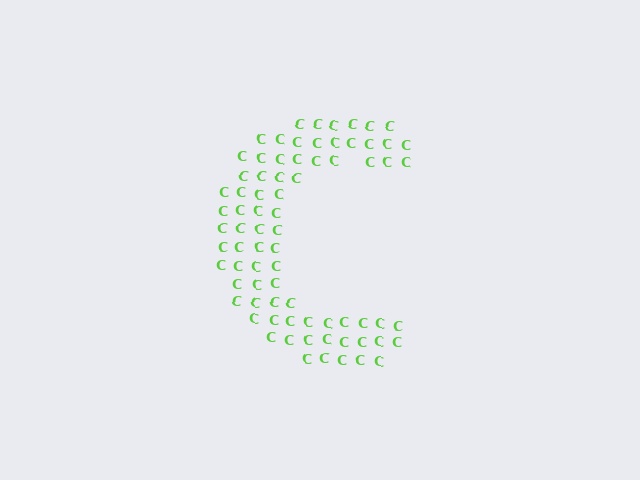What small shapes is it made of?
It is made of small letter C's.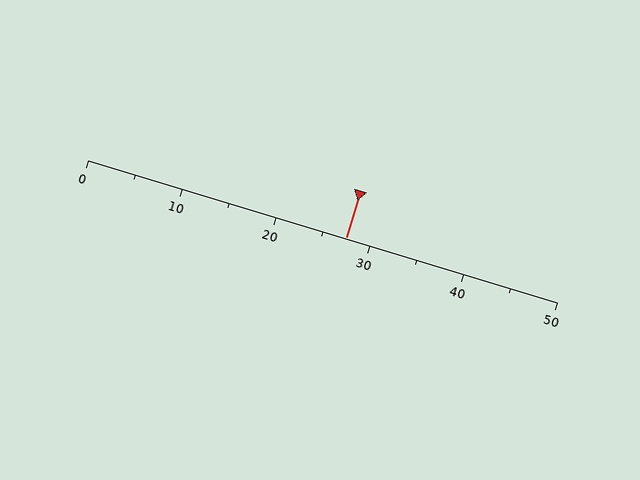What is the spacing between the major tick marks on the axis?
The major ticks are spaced 10 apart.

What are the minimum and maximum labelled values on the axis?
The axis runs from 0 to 50.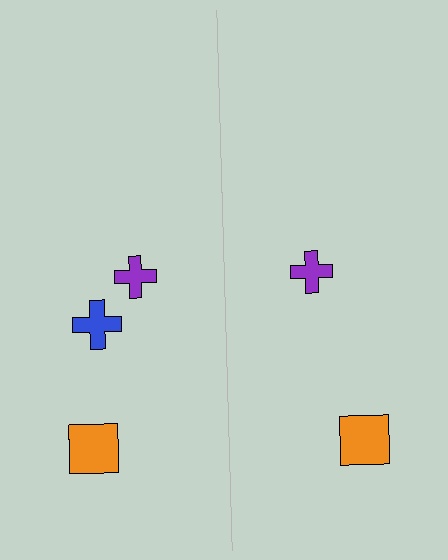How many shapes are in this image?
There are 5 shapes in this image.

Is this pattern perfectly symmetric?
No, the pattern is not perfectly symmetric. A blue cross is missing from the right side.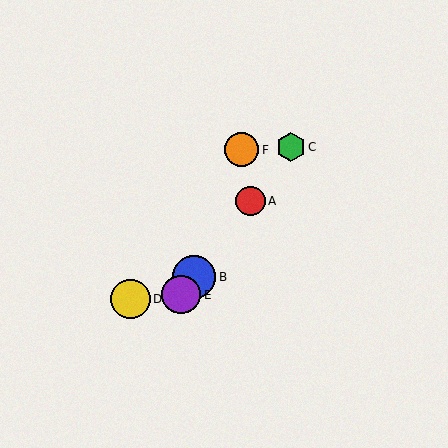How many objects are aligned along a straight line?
4 objects (A, B, C, E) are aligned along a straight line.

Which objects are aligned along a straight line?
Objects A, B, C, E are aligned along a straight line.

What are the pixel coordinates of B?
Object B is at (194, 277).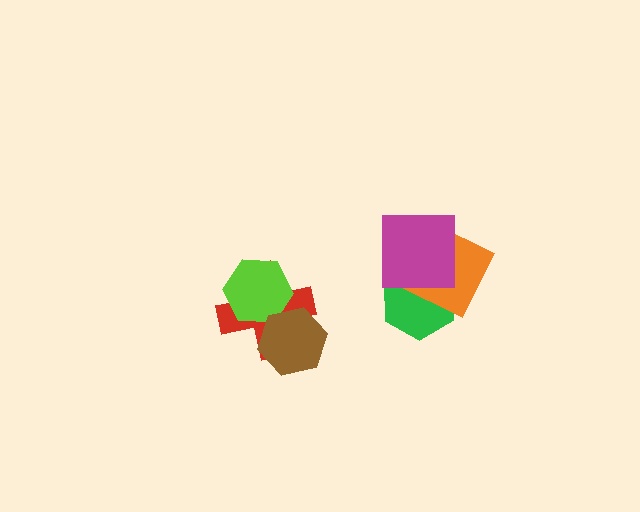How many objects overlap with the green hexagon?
2 objects overlap with the green hexagon.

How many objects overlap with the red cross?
2 objects overlap with the red cross.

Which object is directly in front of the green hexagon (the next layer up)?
The orange square is directly in front of the green hexagon.